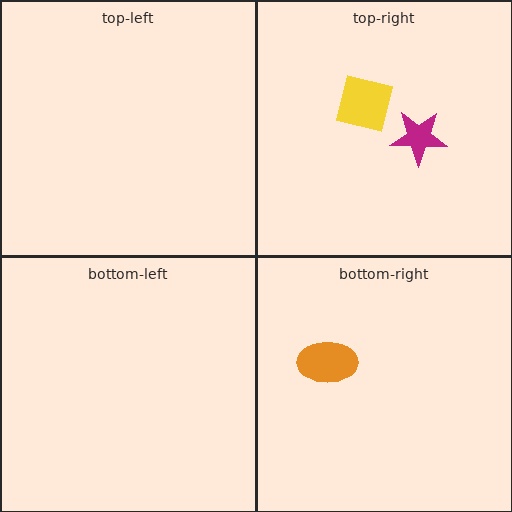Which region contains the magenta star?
The top-right region.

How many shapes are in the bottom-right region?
1.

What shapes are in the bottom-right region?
The orange ellipse.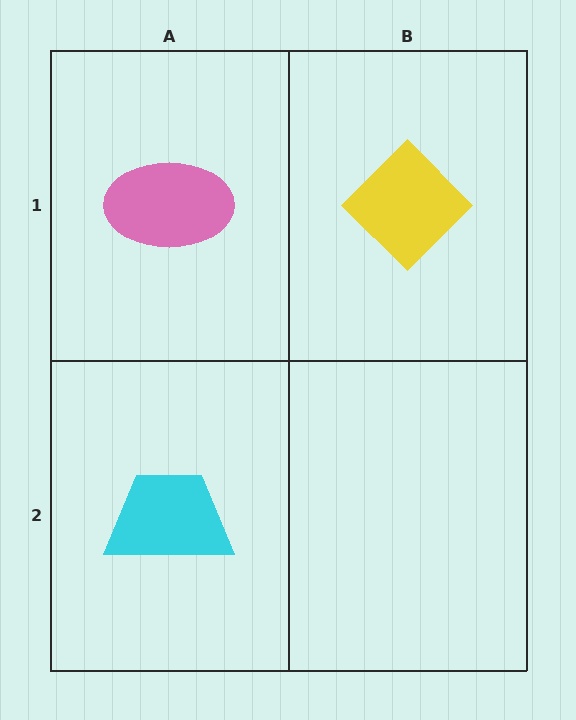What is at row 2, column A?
A cyan trapezoid.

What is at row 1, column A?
A pink ellipse.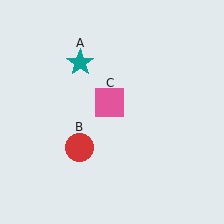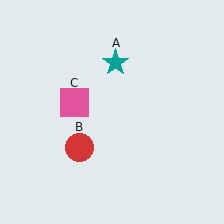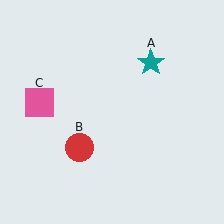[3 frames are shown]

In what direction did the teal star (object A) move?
The teal star (object A) moved right.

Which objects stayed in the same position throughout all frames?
Red circle (object B) remained stationary.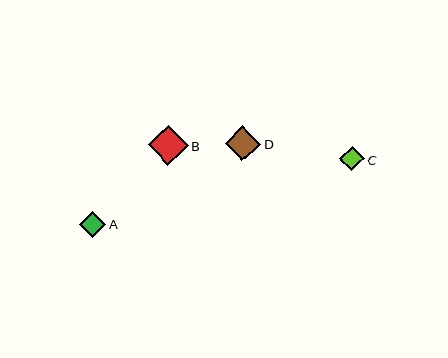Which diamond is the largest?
Diamond B is the largest with a size of approximately 40 pixels.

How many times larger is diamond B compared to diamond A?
Diamond B is approximately 1.5 times the size of diamond A.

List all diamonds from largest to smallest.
From largest to smallest: B, D, A, C.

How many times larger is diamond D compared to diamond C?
Diamond D is approximately 1.4 times the size of diamond C.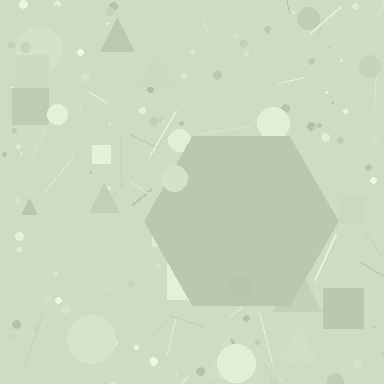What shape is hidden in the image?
A hexagon is hidden in the image.